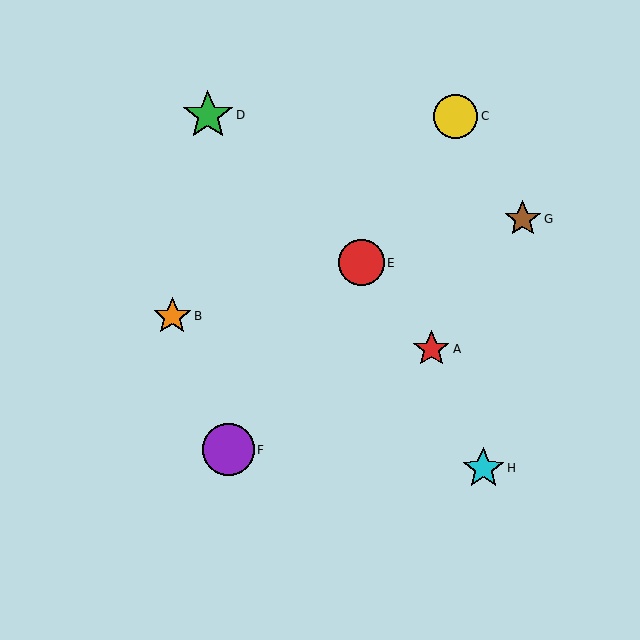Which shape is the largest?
The purple circle (labeled F) is the largest.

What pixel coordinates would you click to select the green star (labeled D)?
Click at (208, 115) to select the green star D.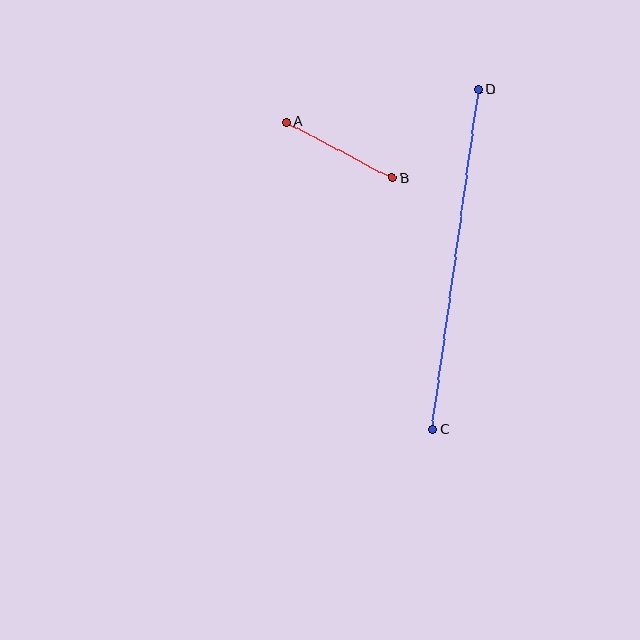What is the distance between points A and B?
The distance is approximately 120 pixels.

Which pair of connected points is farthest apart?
Points C and D are farthest apart.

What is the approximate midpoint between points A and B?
The midpoint is at approximately (339, 150) pixels.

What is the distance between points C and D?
The distance is approximately 344 pixels.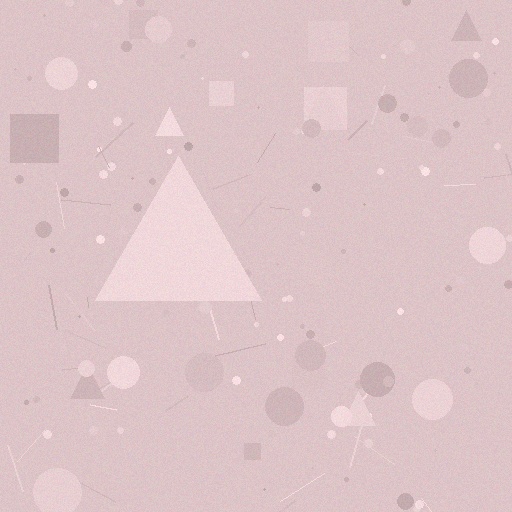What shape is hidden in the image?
A triangle is hidden in the image.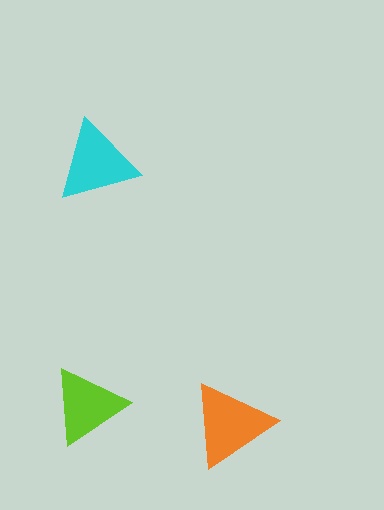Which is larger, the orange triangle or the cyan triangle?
The orange one.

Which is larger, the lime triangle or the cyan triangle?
The cyan one.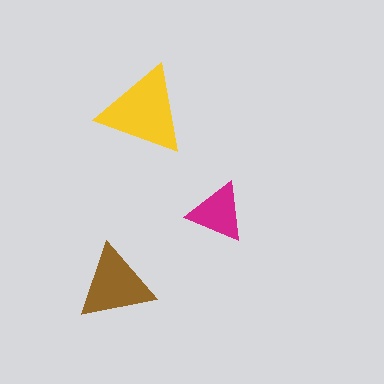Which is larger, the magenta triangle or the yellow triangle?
The yellow one.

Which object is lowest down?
The brown triangle is bottommost.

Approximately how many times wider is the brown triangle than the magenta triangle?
About 1.5 times wider.